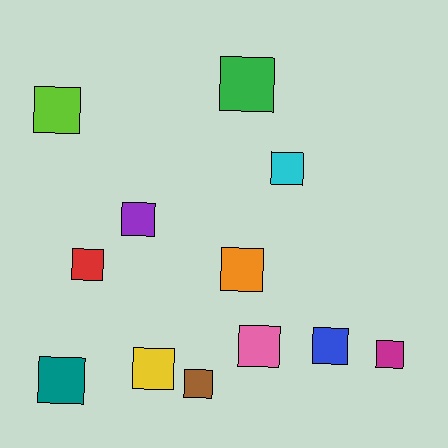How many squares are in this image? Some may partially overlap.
There are 12 squares.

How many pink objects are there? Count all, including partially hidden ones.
There is 1 pink object.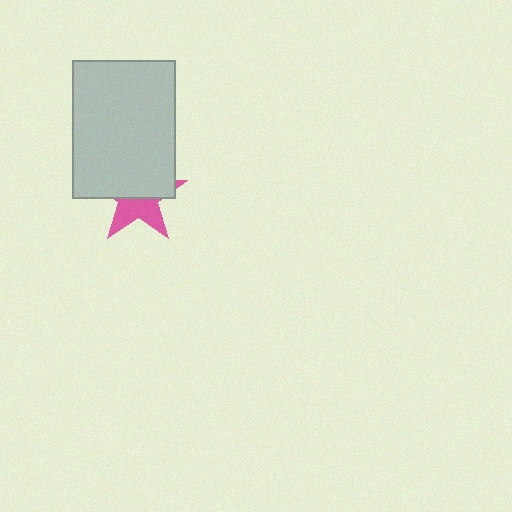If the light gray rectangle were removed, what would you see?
You would see the complete pink star.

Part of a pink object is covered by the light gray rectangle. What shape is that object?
It is a star.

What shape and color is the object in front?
The object in front is a light gray rectangle.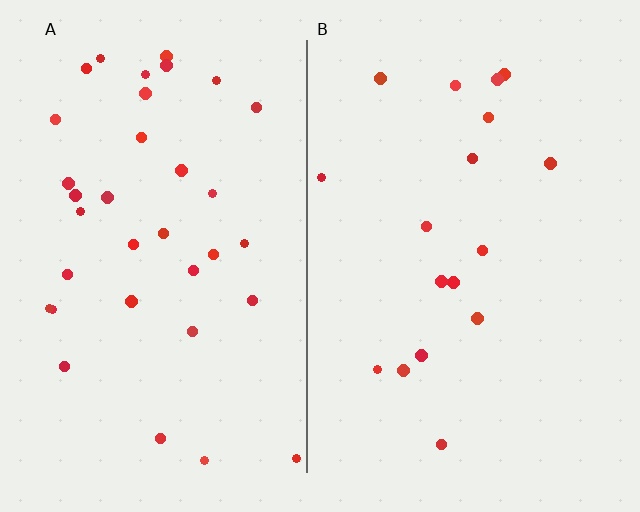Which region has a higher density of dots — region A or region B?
A (the left).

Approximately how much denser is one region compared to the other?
Approximately 2.0× — region A over region B.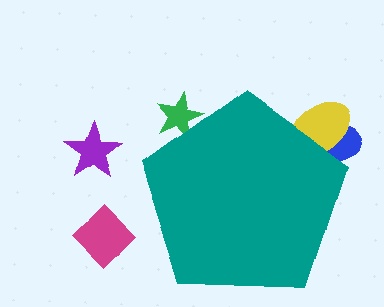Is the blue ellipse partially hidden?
Yes, the blue ellipse is partially hidden behind the teal pentagon.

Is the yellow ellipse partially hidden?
Yes, the yellow ellipse is partially hidden behind the teal pentagon.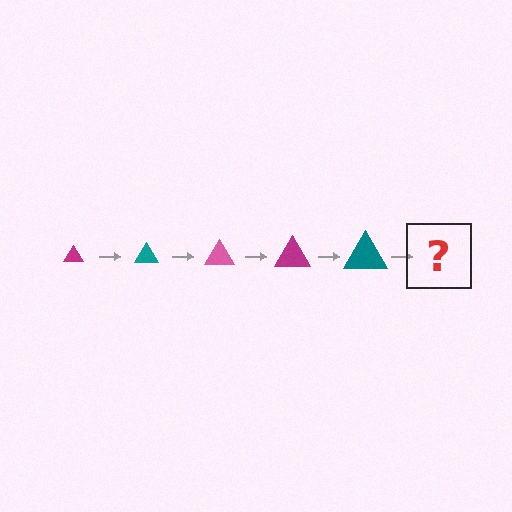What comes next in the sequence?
The next element should be a pink triangle, larger than the previous one.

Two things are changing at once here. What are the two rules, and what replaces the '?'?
The two rules are that the triangle grows larger each step and the color cycles through magenta, teal, and pink. The '?' should be a pink triangle, larger than the previous one.